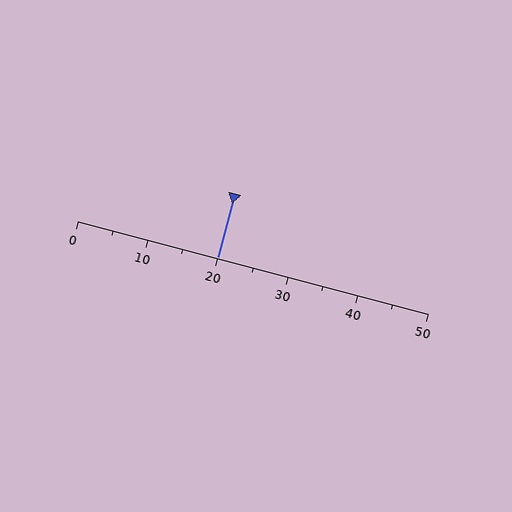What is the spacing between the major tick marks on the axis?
The major ticks are spaced 10 apart.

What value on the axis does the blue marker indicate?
The marker indicates approximately 20.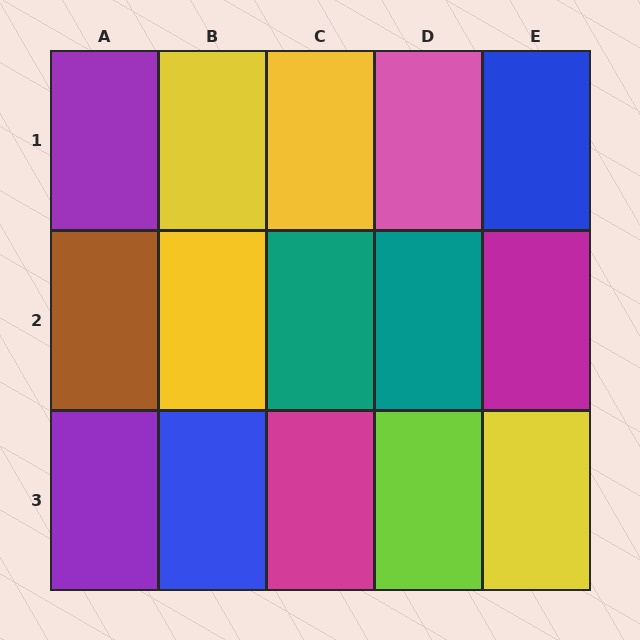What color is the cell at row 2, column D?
Teal.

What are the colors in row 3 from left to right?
Purple, blue, magenta, lime, yellow.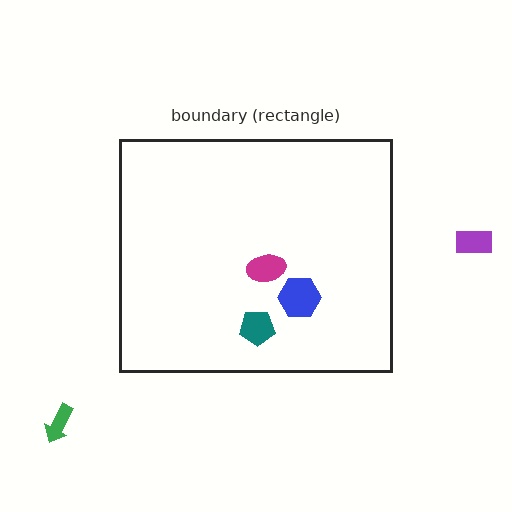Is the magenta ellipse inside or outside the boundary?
Inside.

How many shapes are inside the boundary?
3 inside, 2 outside.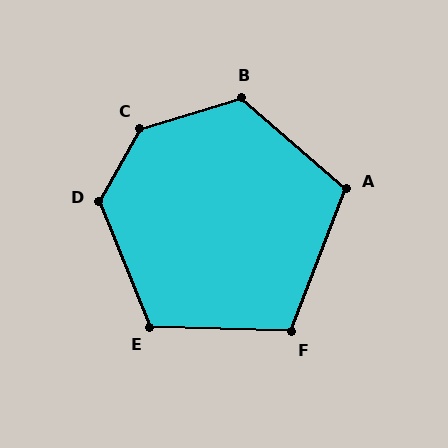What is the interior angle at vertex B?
Approximately 122 degrees (obtuse).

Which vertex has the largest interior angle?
C, at approximately 136 degrees.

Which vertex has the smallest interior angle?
F, at approximately 109 degrees.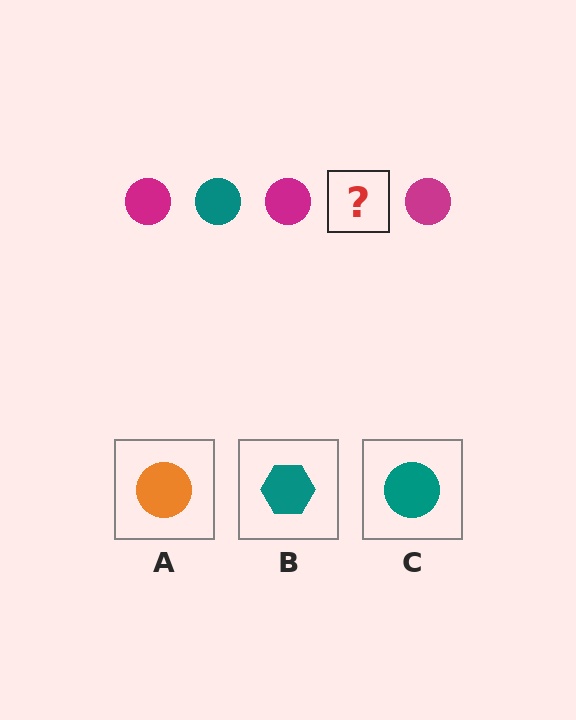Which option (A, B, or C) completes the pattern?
C.